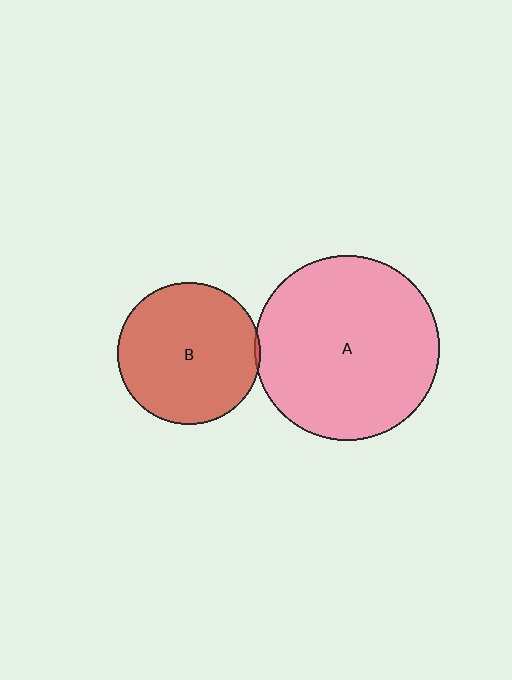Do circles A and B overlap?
Yes.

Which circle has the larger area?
Circle A (pink).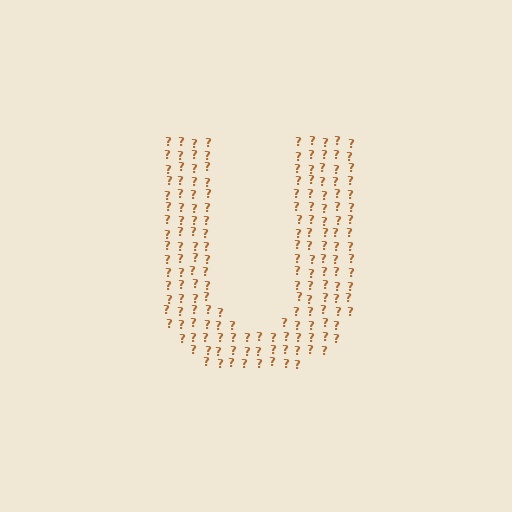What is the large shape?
The large shape is the letter U.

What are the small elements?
The small elements are question marks.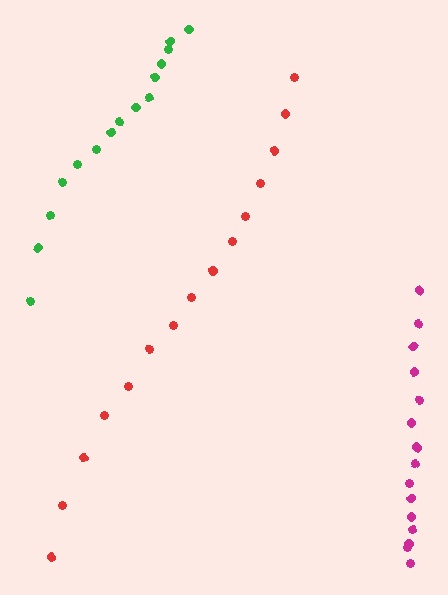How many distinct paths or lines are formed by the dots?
There are 3 distinct paths.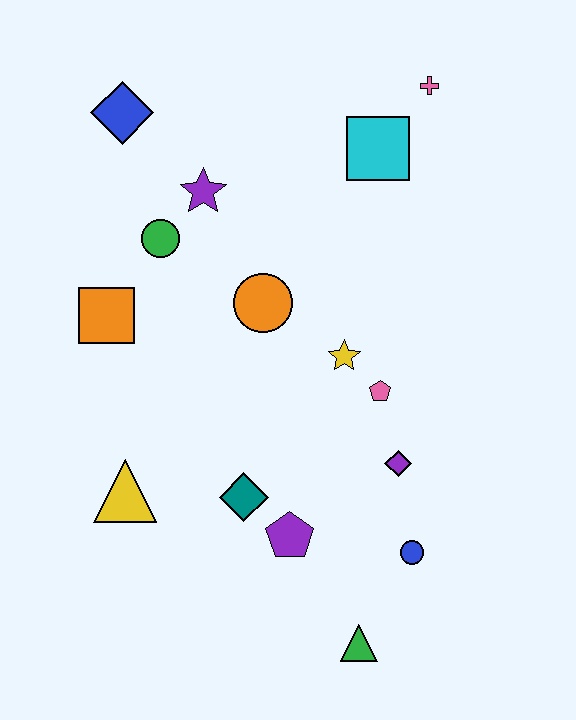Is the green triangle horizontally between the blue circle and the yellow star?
Yes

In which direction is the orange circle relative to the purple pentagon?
The orange circle is above the purple pentagon.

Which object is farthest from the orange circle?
The green triangle is farthest from the orange circle.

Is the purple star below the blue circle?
No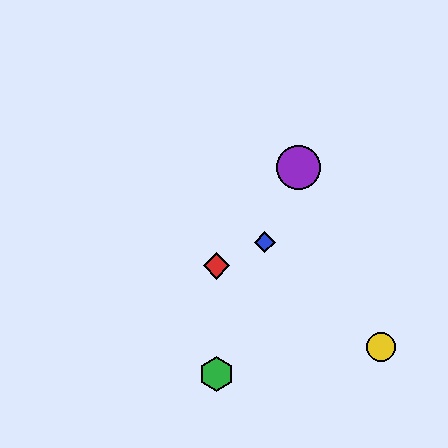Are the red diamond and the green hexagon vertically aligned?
Yes, both are at x≈216.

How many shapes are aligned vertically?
2 shapes (the red diamond, the green hexagon) are aligned vertically.